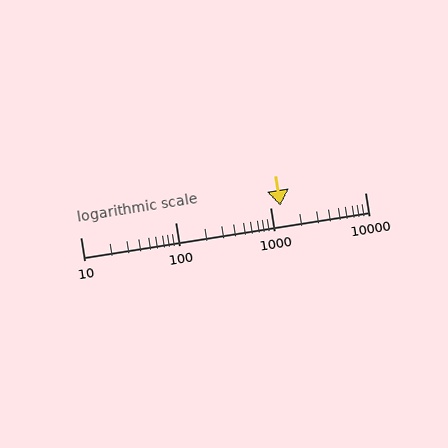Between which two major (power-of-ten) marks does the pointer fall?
The pointer is between 1000 and 10000.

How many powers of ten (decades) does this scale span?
The scale spans 3 decades, from 10 to 10000.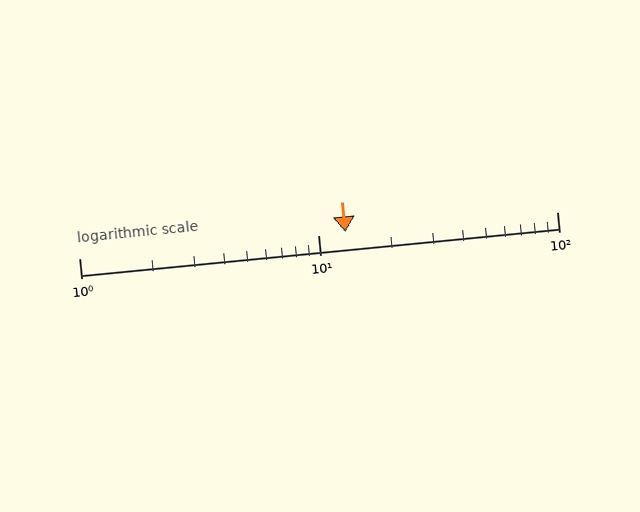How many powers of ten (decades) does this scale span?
The scale spans 2 decades, from 1 to 100.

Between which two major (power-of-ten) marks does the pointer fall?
The pointer is between 10 and 100.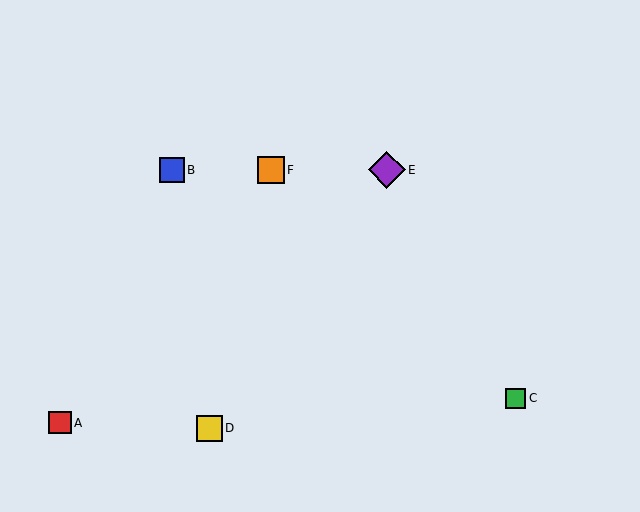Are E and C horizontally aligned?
No, E is at y≈170 and C is at y≈398.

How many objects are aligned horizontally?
3 objects (B, E, F) are aligned horizontally.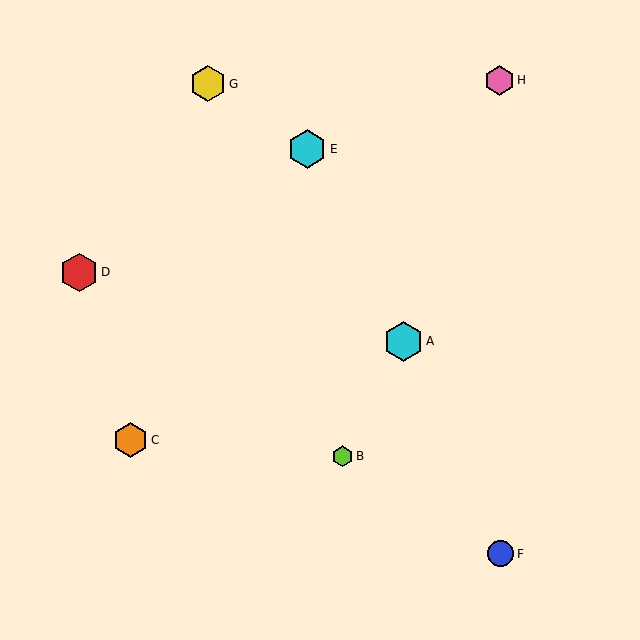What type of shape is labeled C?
Shape C is an orange hexagon.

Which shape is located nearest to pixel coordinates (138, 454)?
The orange hexagon (labeled C) at (131, 440) is nearest to that location.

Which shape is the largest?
The cyan hexagon (labeled A) is the largest.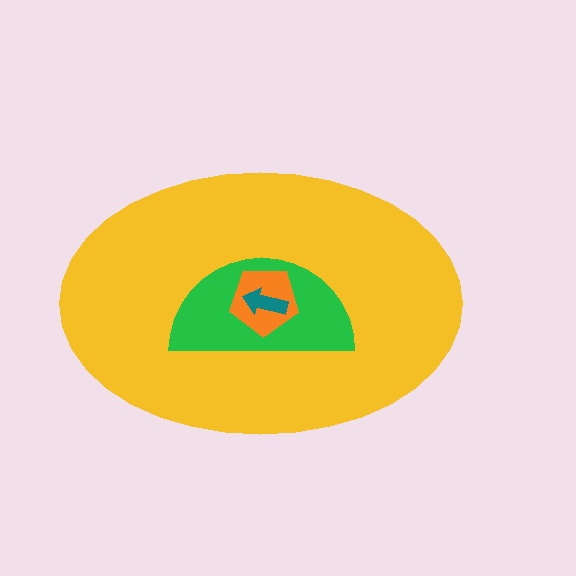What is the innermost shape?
The teal arrow.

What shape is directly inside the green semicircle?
The orange pentagon.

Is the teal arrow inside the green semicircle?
Yes.